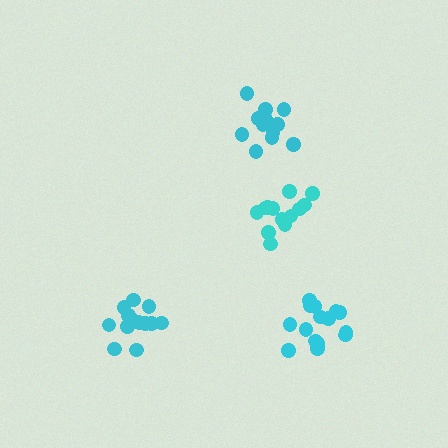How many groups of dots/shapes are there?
There are 4 groups.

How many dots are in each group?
Group 1: 13 dots, Group 2: 13 dots, Group 3: 15 dots, Group 4: 13 dots (54 total).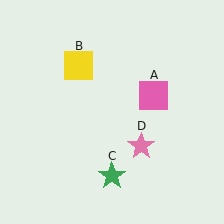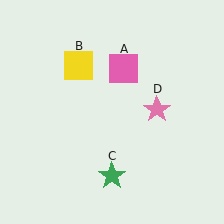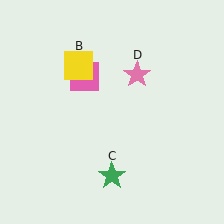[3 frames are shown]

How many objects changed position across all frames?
2 objects changed position: pink square (object A), pink star (object D).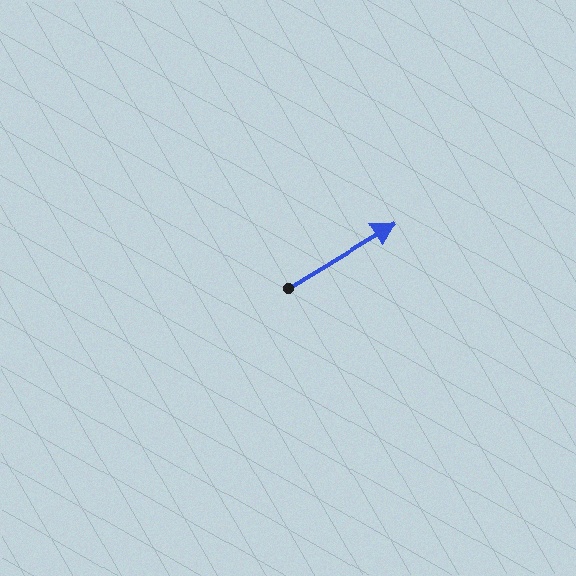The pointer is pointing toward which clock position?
Roughly 2 o'clock.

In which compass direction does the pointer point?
Northeast.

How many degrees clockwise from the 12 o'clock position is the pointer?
Approximately 59 degrees.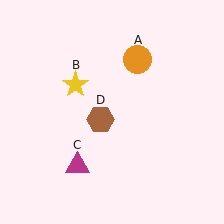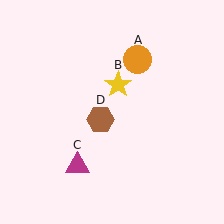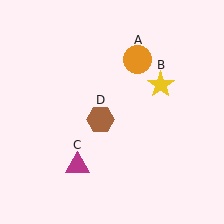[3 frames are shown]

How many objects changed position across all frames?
1 object changed position: yellow star (object B).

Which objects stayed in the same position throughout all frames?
Orange circle (object A) and magenta triangle (object C) and brown hexagon (object D) remained stationary.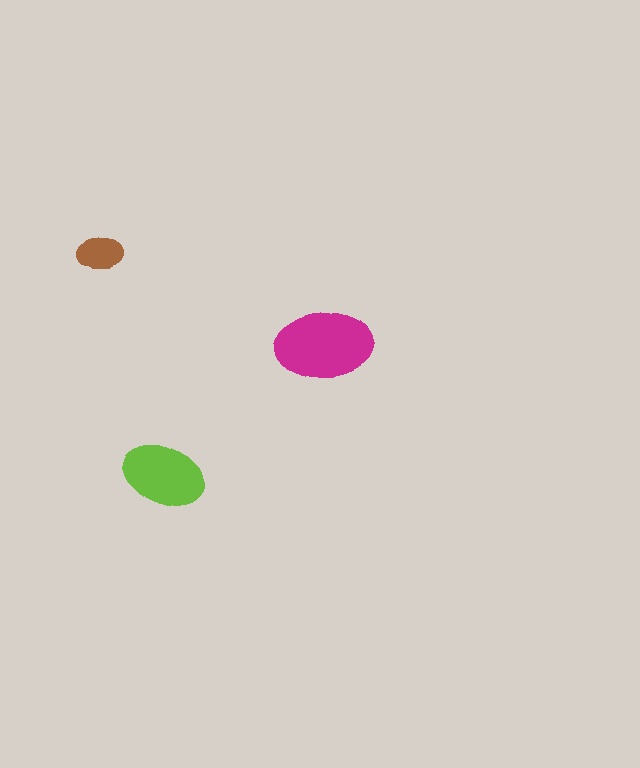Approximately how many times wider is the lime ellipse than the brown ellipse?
About 2 times wider.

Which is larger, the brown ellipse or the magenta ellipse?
The magenta one.